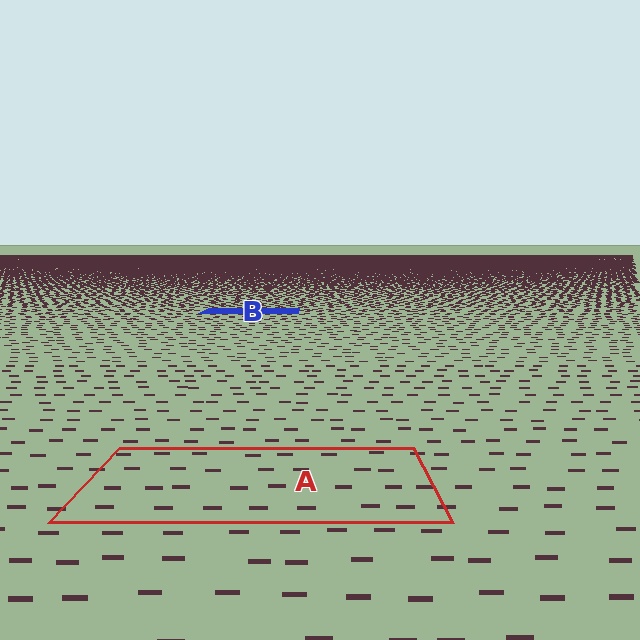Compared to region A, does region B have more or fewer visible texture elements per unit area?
Region B has more texture elements per unit area — they are packed more densely because it is farther away.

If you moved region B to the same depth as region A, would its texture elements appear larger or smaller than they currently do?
They would appear larger. At a closer depth, the same texture elements are projected at a bigger on-screen size.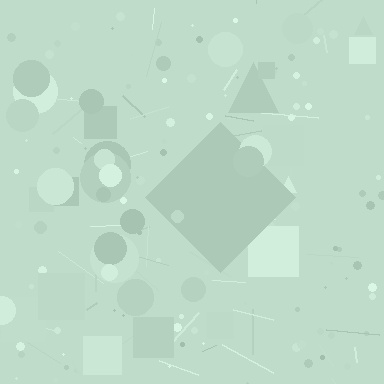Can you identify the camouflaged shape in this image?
The camouflaged shape is a diamond.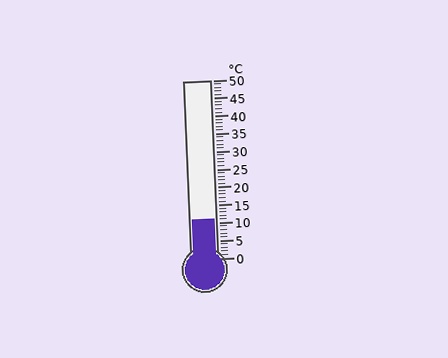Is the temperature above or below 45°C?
The temperature is below 45°C.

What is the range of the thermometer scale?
The thermometer scale ranges from 0°C to 50°C.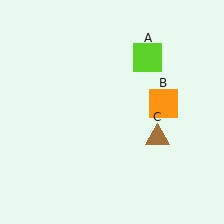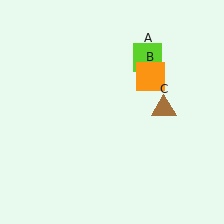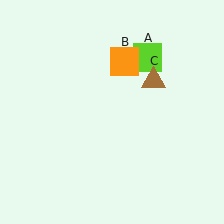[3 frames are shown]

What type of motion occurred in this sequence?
The orange square (object B), brown triangle (object C) rotated counterclockwise around the center of the scene.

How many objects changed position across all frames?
2 objects changed position: orange square (object B), brown triangle (object C).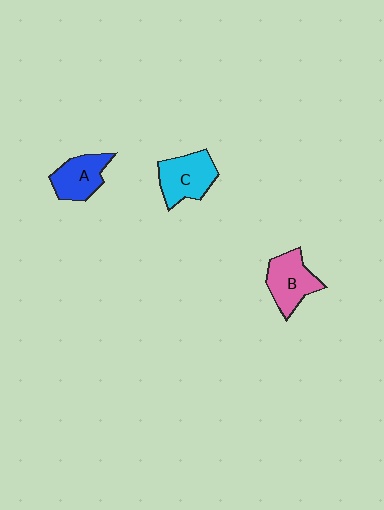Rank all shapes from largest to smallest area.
From largest to smallest: C (cyan), B (pink), A (blue).